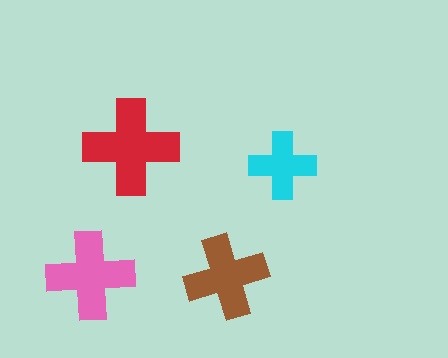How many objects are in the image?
There are 4 objects in the image.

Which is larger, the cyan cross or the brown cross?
The brown one.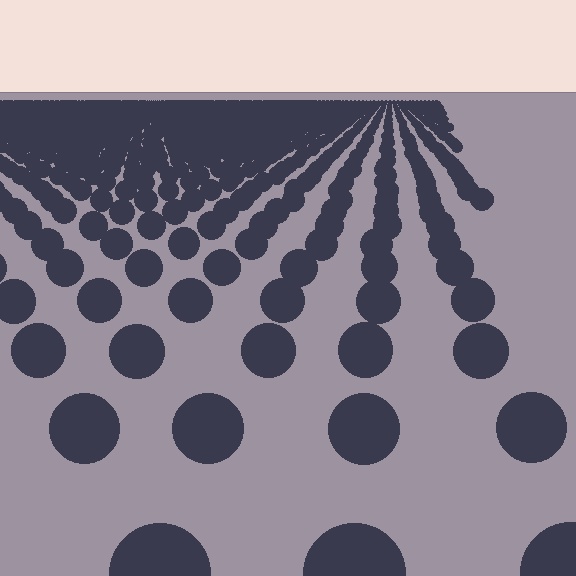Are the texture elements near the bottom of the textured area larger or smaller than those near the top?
Larger. Near the bottom, elements are closer to the viewer and appear at a bigger on-screen size.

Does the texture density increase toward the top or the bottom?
Density increases toward the top.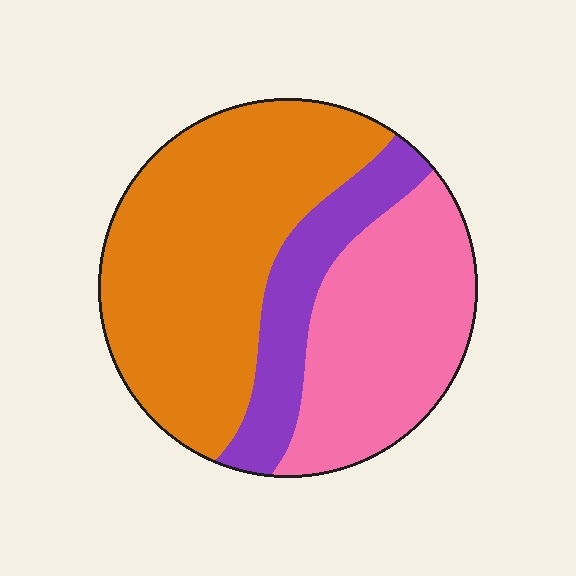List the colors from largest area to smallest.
From largest to smallest: orange, pink, purple.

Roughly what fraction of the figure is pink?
Pink takes up about one third (1/3) of the figure.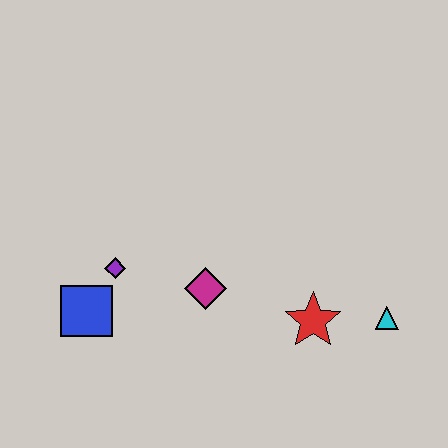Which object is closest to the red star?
The cyan triangle is closest to the red star.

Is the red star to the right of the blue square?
Yes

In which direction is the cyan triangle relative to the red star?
The cyan triangle is to the right of the red star.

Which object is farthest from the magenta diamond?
The cyan triangle is farthest from the magenta diamond.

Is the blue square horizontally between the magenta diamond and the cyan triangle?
No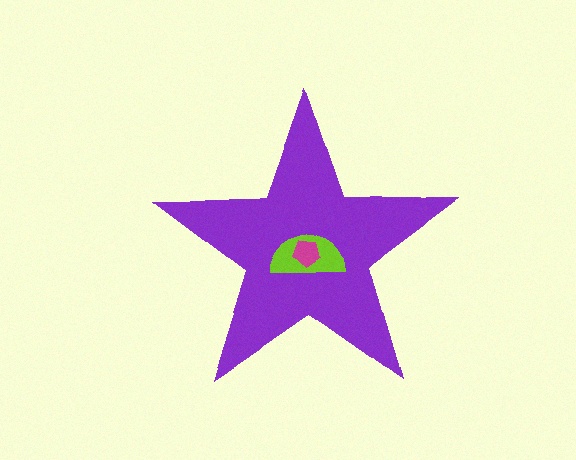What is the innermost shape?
The magenta pentagon.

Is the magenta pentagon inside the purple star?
Yes.